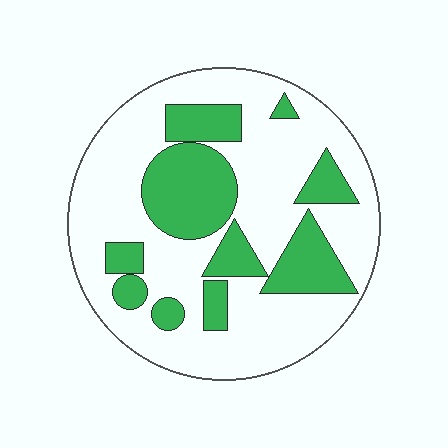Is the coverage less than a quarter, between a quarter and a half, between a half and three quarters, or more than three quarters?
Between a quarter and a half.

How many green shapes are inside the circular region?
10.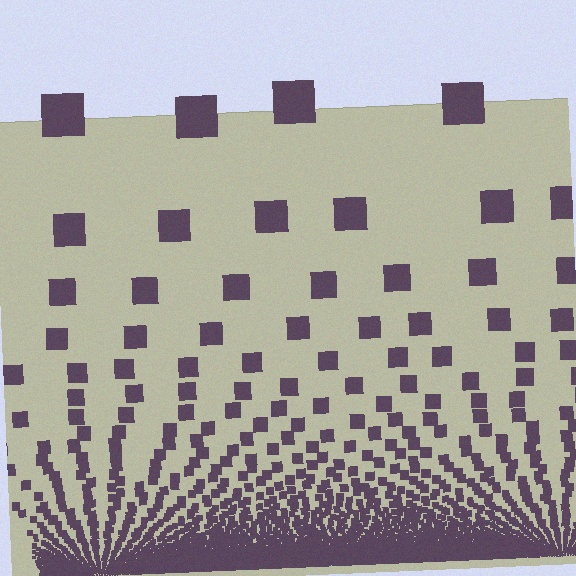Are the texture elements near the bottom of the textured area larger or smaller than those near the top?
Smaller. The gradient is inverted — elements near the bottom are smaller and denser.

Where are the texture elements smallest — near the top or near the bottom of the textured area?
Near the bottom.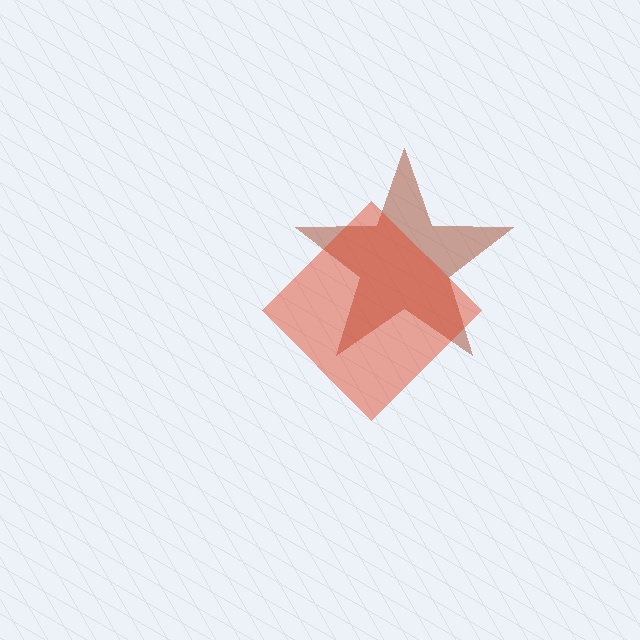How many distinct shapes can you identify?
There are 2 distinct shapes: a brown star, a red diamond.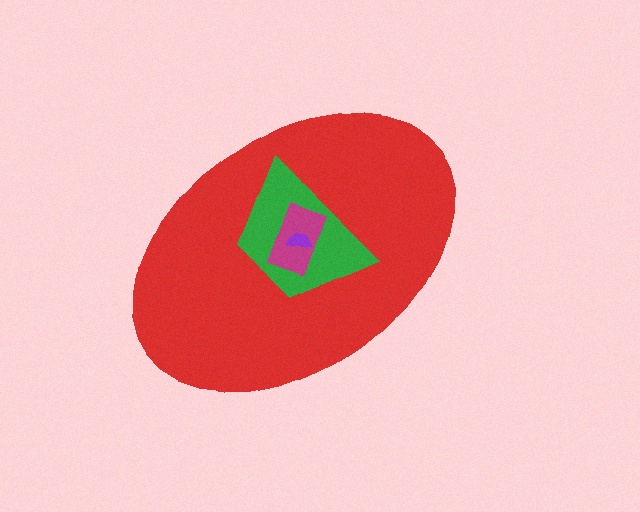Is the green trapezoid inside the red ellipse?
Yes.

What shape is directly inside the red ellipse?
The green trapezoid.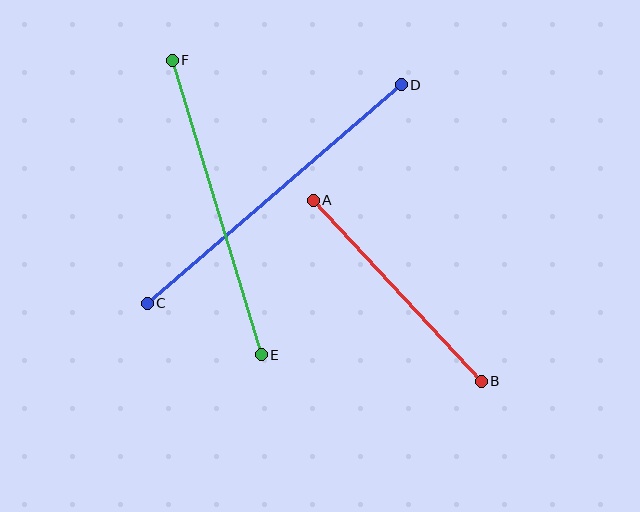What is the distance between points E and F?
The distance is approximately 308 pixels.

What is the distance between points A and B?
The distance is approximately 247 pixels.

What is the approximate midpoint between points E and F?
The midpoint is at approximately (217, 207) pixels.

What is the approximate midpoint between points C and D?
The midpoint is at approximately (274, 194) pixels.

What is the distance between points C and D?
The distance is approximately 335 pixels.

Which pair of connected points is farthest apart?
Points C and D are farthest apart.